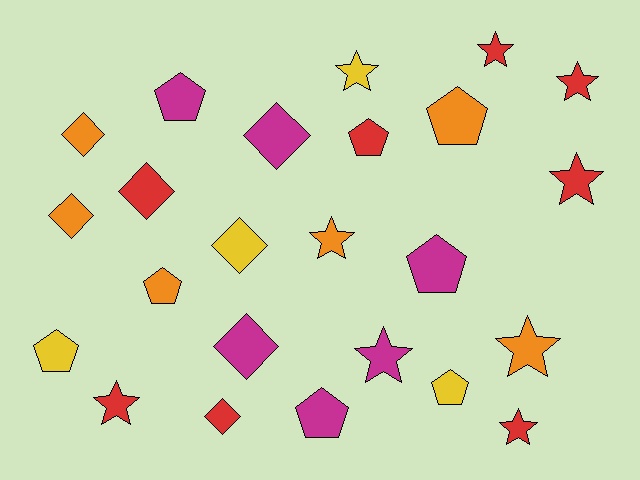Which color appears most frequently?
Red, with 8 objects.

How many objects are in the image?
There are 24 objects.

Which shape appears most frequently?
Star, with 9 objects.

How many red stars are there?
There are 5 red stars.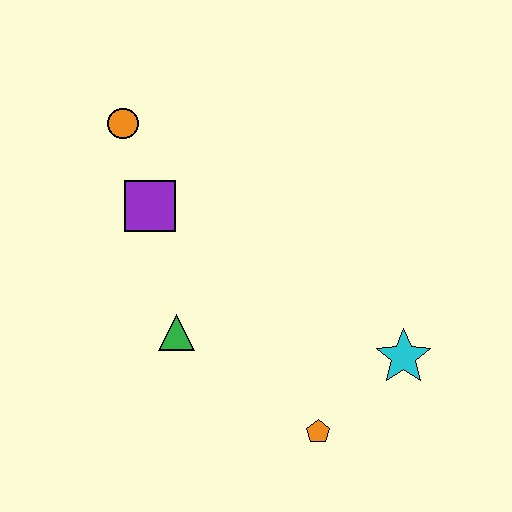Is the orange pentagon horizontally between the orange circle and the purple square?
No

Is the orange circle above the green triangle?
Yes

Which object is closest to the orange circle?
The purple square is closest to the orange circle.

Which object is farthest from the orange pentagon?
The orange circle is farthest from the orange pentagon.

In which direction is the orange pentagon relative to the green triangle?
The orange pentagon is to the right of the green triangle.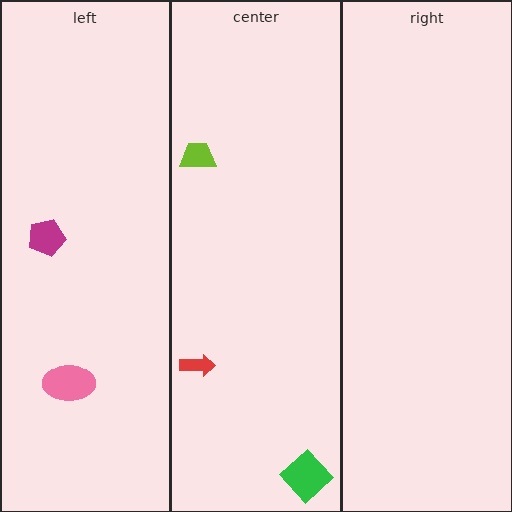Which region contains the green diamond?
The center region.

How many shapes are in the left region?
2.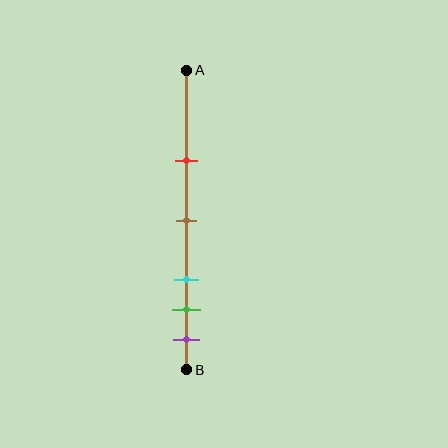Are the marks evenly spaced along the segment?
No, the marks are not evenly spaced.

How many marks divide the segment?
There are 5 marks dividing the segment.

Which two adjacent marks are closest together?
The green and purple marks are the closest adjacent pair.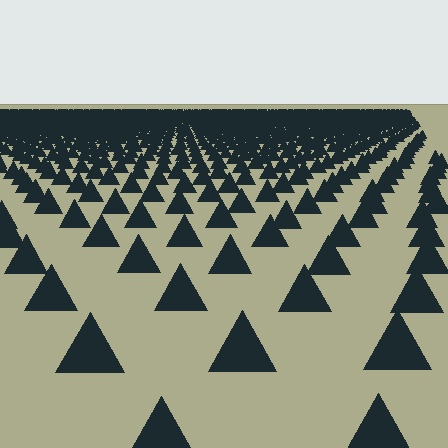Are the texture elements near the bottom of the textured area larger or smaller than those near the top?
Larger. Near the bottom, elements are closer to the viewer and appear at a bigger on-screen size.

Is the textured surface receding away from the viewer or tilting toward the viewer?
The surface is receding away from the viewer. Texture elements get smaller and denser toward the top.